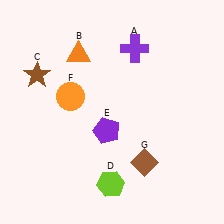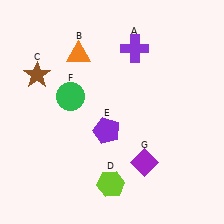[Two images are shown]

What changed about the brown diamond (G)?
In Image 1, G is brown. In Image 2, it changed to purple.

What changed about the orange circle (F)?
In Image 1, F is orange. In Image 2, it changed to green.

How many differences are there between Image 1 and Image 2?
There are 2 differences between the two images.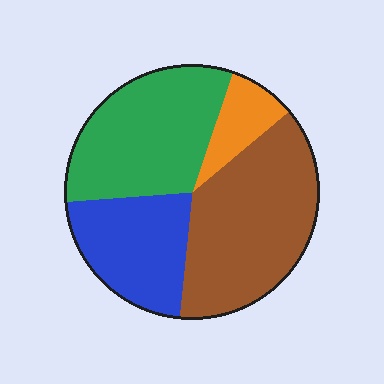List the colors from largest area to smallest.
From largest to smallest: brown, green, blue, orange.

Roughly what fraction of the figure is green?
Green takes up about one third (1/3) of the figure.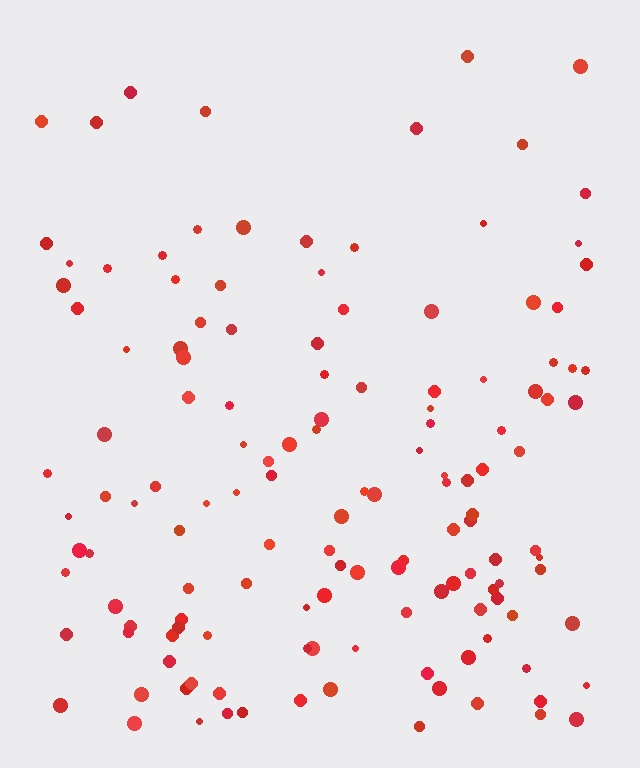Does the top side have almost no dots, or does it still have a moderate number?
Still a moderate number, just noticeably fewer than the bottom.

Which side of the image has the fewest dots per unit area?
The top.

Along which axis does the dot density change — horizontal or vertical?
Vertical.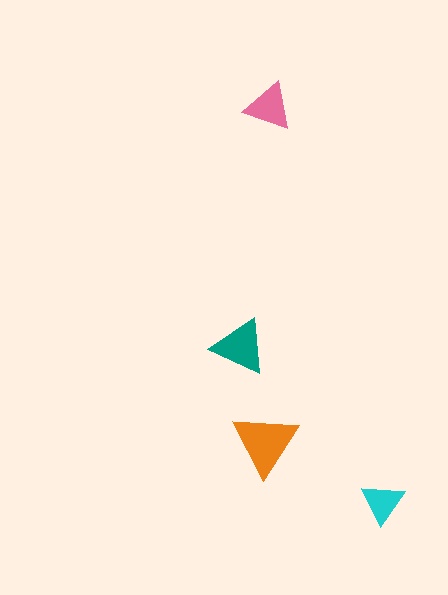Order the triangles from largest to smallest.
the orange one, the teal one, the pink one, the cyan one.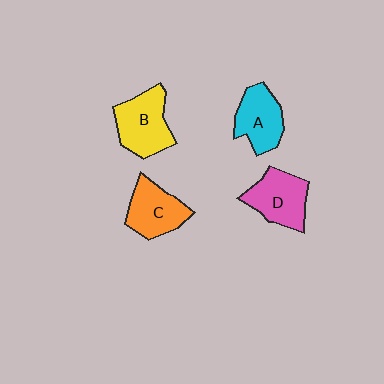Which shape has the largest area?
Shape B (yellow).